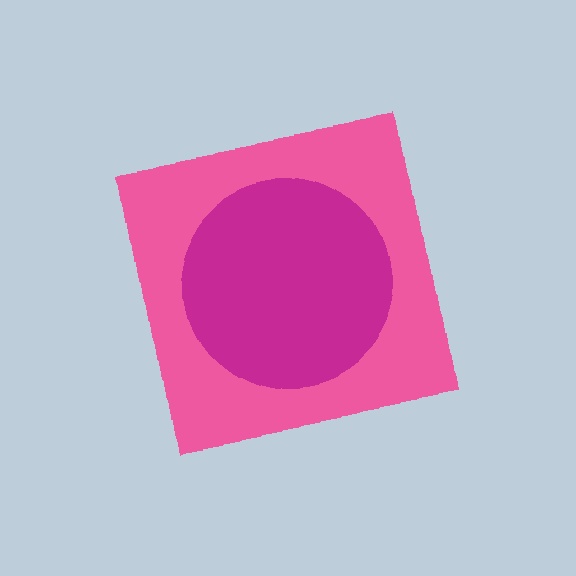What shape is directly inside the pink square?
The magenta circle.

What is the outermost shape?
The pink square.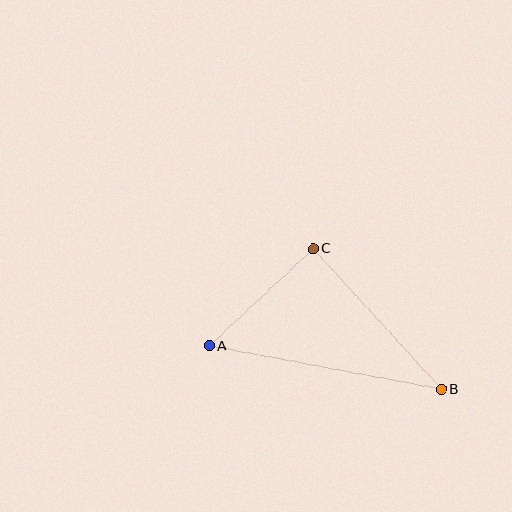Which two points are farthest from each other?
Points A and B are farthest from each other.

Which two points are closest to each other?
Points A and C are closest to each other.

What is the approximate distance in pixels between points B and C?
The distance between B and C is approximately 191 pixels.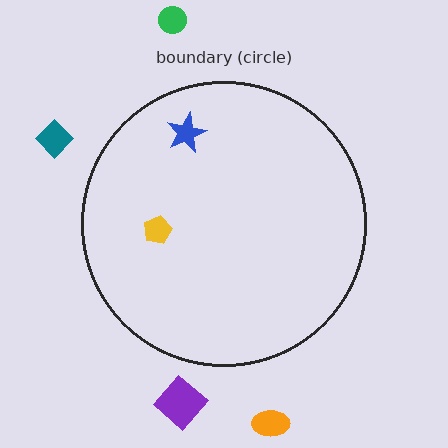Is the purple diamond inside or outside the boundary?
Outside.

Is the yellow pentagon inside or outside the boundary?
Inside.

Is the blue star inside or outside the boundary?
Inside.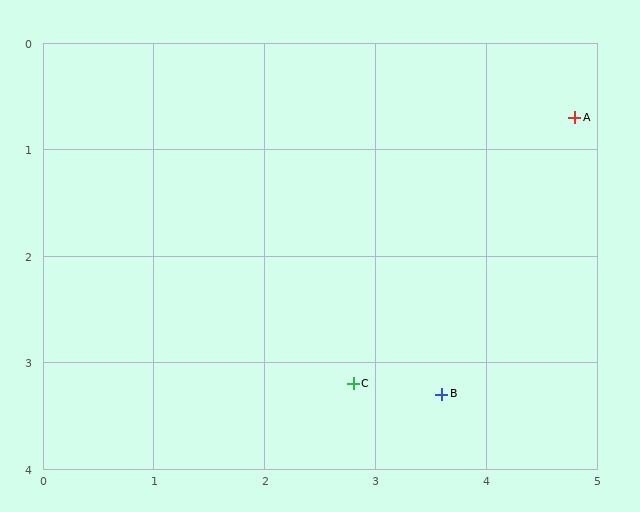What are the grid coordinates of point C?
Point C is at approximately (2.8, 3.2).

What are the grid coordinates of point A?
Point A is at approximately (4.8, 0.7).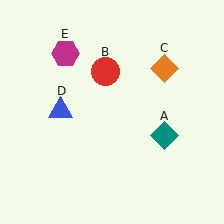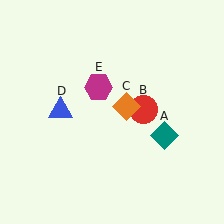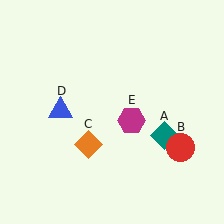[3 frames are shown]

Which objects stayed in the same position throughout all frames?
Teal diamond (object A) and blue triangle (object D) remained stationary.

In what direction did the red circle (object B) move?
The red circle (object B) moved down and to the right.